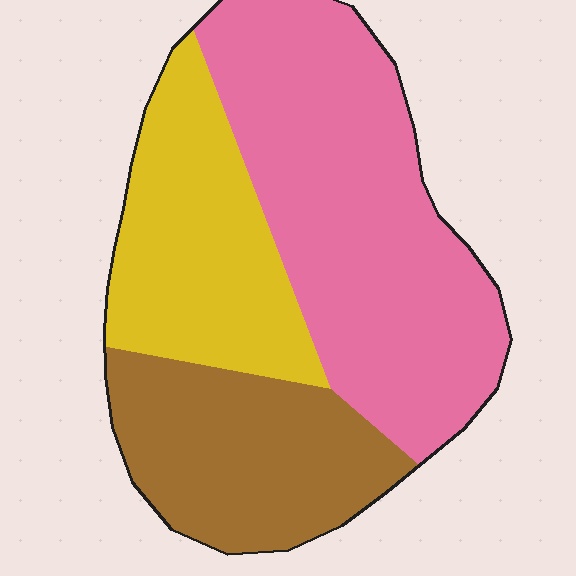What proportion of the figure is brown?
Brown takes up between a quarter and a half of the figure.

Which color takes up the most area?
Pink, at roughly 50%.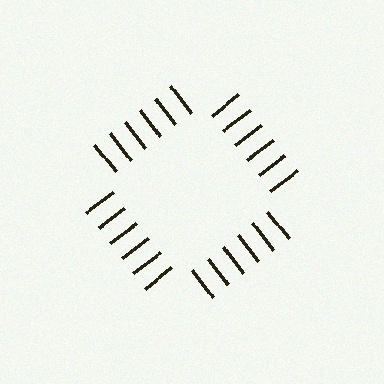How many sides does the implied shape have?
4 sides — the line-ends trace a square.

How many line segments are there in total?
24 — 6 along each of the 4 edges.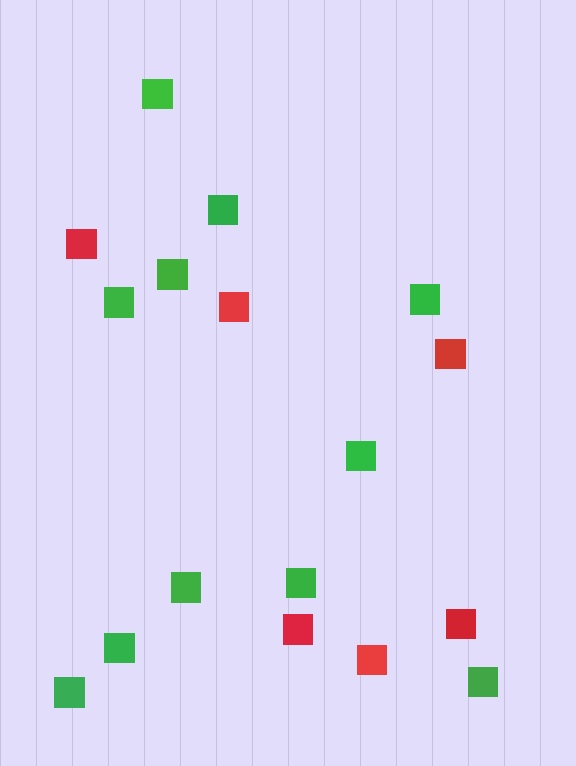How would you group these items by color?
There are 2 groups: one group of red squares (6) and one group of green squares (11).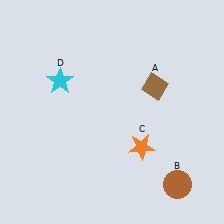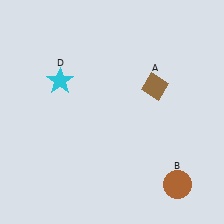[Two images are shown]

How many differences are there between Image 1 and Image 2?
There is 1 difference between the two images.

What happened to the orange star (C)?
The orange star (C) was removed in Image 2. It was in the bottom-right area of Image 1.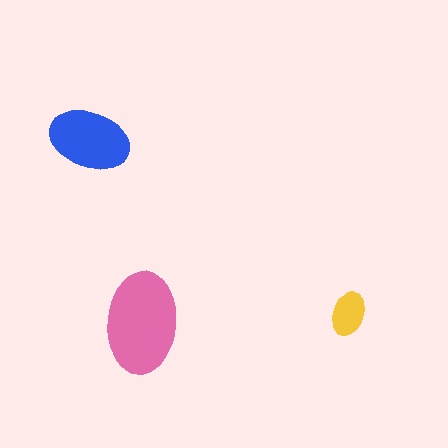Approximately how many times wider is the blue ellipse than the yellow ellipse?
About 2 times wider.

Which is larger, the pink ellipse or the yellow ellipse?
The pink one.